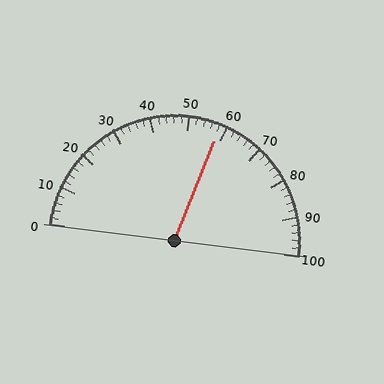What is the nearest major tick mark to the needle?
The nearest major tick mark is 60.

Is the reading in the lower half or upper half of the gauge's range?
The reading is in the upper half of the range (0 to 100).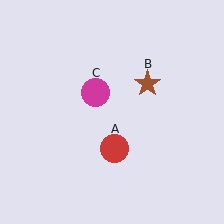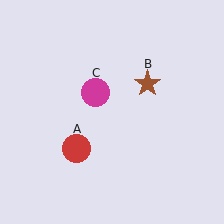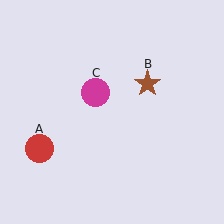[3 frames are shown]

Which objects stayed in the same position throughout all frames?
Brown star (object B) and magenta circle (object C) remained stationary.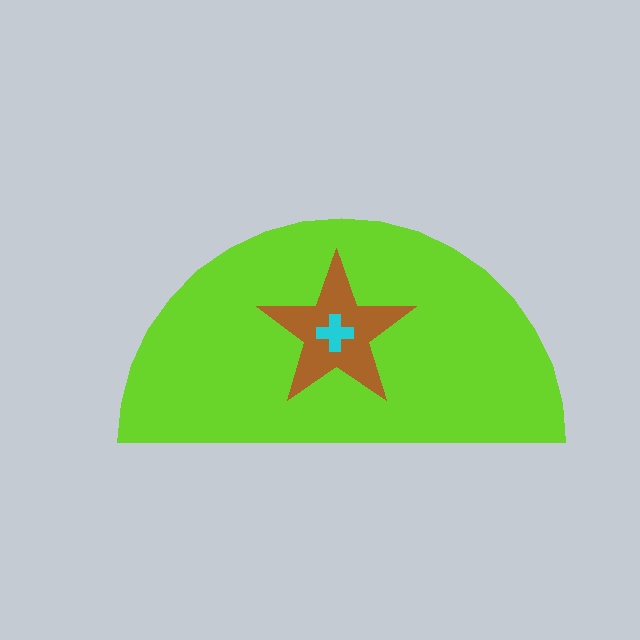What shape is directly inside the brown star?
The cyan cross.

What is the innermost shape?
The cyan cross.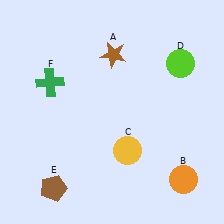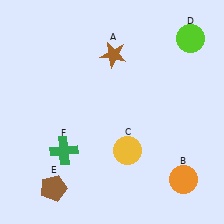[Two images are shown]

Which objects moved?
The objects that moved are: the lime circle (D), the green cross (F).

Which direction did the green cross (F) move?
The green cross (F) moved down.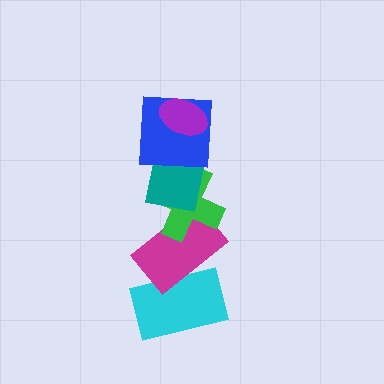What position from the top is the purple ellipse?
The purple ellipse is 1st from the top.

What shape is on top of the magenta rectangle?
The green cross is on top of the magenta rectangle.